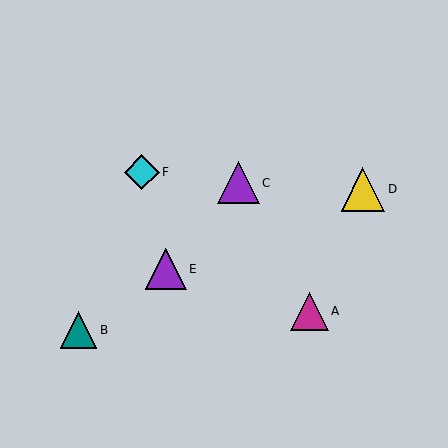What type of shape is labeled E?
Shape E is a purple triangle.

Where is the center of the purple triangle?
The center of the purple triangle is at (238, 183).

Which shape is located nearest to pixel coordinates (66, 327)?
The teal triangle (labeled B) at (79, 330) is nearest to that location.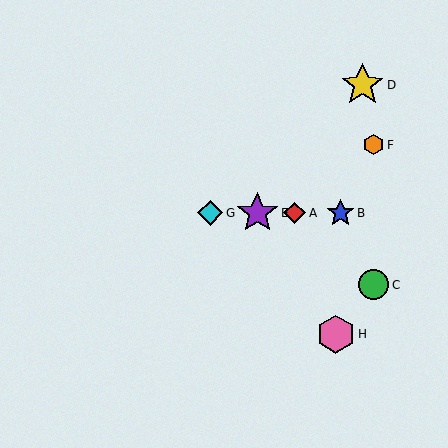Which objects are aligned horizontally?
Objects A, B, E, G are aligned horizontally.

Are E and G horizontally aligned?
Yes, both are at y≈213.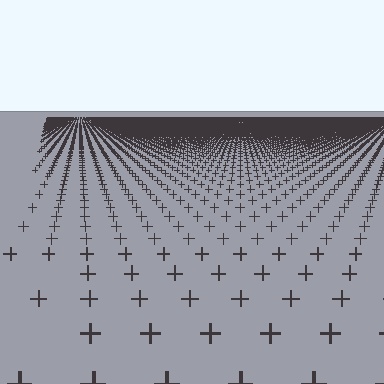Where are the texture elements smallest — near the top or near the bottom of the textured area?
Near the top.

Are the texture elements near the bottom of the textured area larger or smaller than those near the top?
Larger. Near the bottom, elements are closer to the viewer and appear at a bigger on-screen size.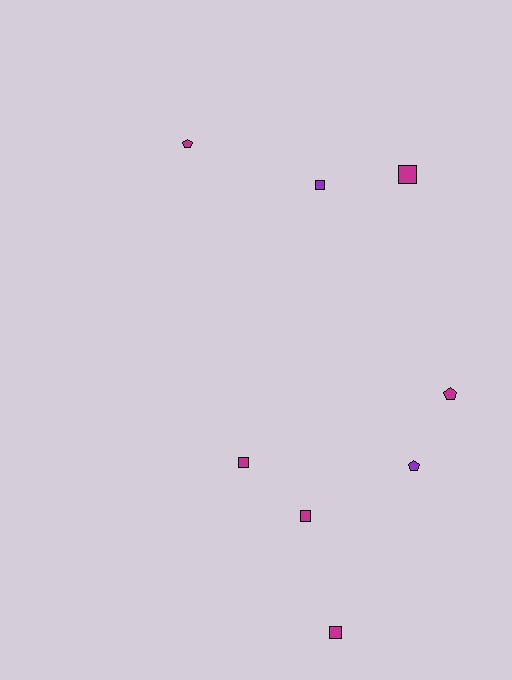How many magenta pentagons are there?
There are 2 magenta pentagons.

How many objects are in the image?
There are 8 objects.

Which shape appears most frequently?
Square, with 5 objects.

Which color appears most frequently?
Magenta, with 6 objects.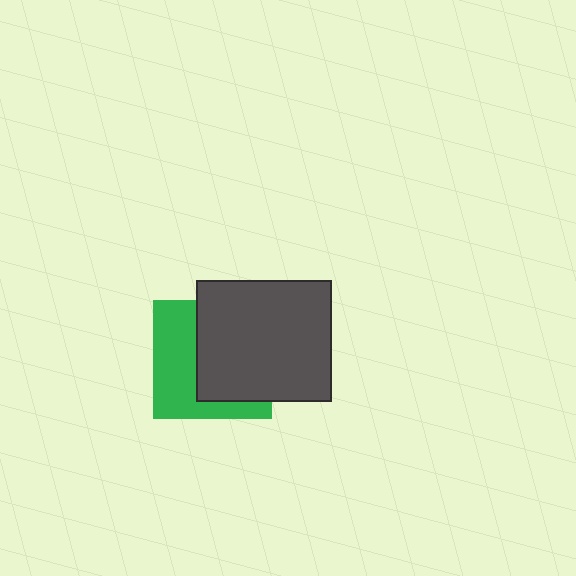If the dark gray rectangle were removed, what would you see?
You would see the complete green square.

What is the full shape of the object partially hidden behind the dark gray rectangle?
The partially hidden object is a green square.